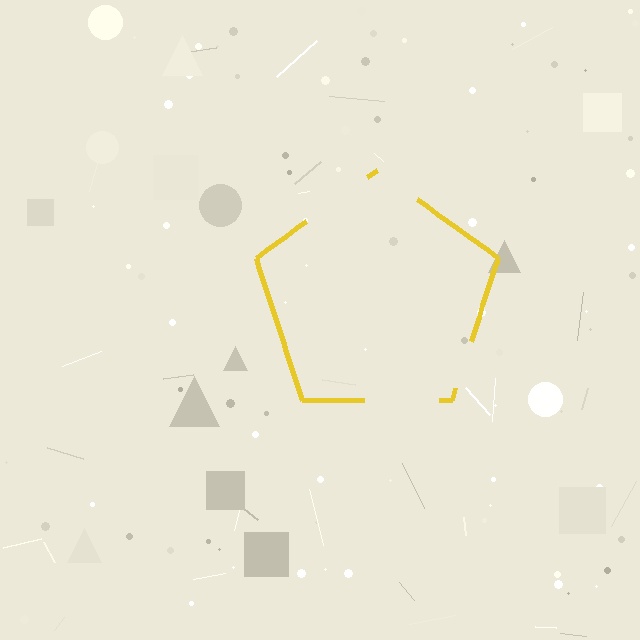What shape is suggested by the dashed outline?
The dashed outline suggests a pentagon.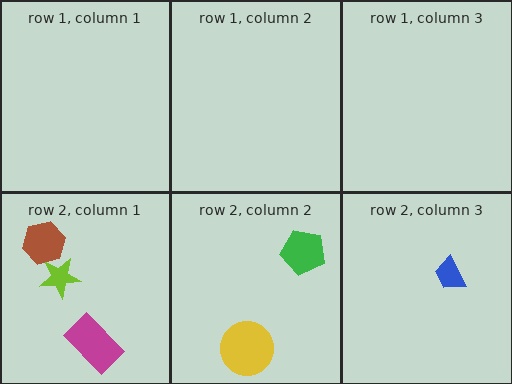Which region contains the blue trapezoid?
The row 2, column 3 region.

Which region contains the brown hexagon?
The row 2, column 1 region.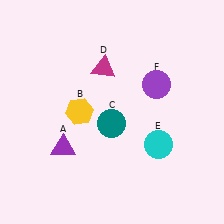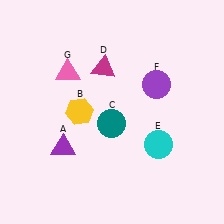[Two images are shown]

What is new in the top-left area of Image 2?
A pink triangle (G) was added in the top-left area of Image 2.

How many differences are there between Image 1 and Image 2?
There is 1 difference between the two images.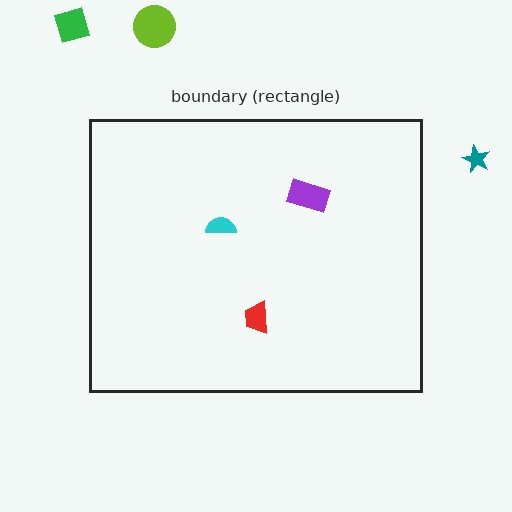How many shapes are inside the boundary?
3 inside, 3 outside.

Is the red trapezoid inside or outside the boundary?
Inside.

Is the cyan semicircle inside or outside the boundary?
Inside.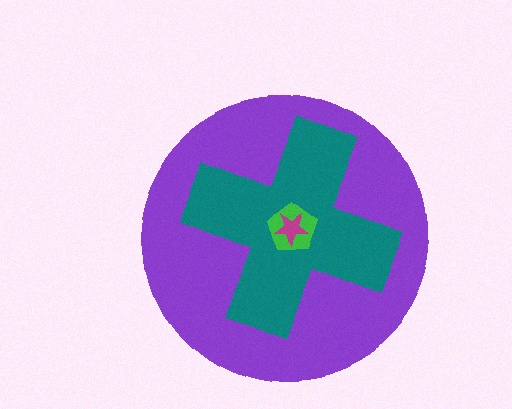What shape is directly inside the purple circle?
The teal cross.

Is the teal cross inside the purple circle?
Yes.